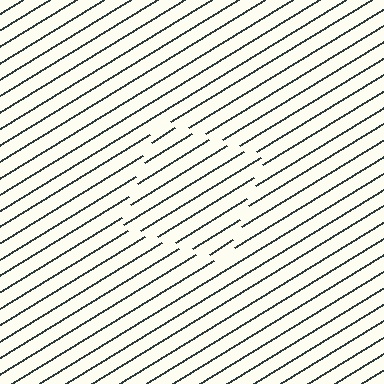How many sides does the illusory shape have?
4 sides — the line-ends trace a square.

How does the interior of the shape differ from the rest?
The interior of the shape contains the same grating, shifted by half a period — the contour is defined by the phase discontinuity where line-ends from the inner and outer gratings abut.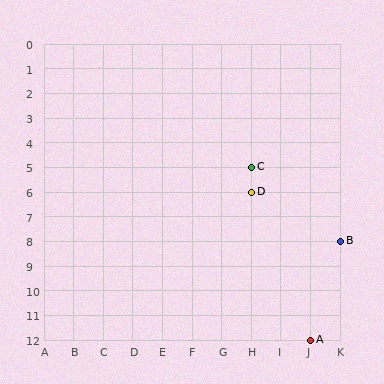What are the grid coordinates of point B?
Point B is at grid coordinates (K, 8).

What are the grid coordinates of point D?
Point D is at grid coordinates (H, 6).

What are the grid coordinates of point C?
Point C is at grid coordinates (H, 5).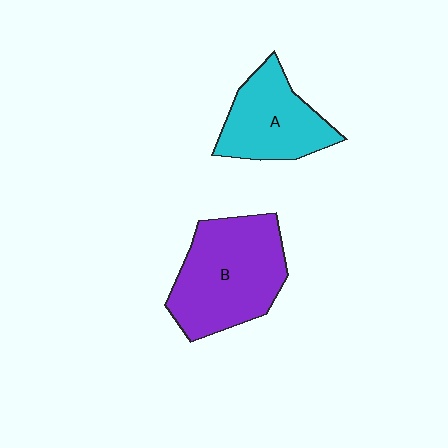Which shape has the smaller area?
Shape A (cyan).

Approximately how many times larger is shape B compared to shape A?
Approximately 1.4 times.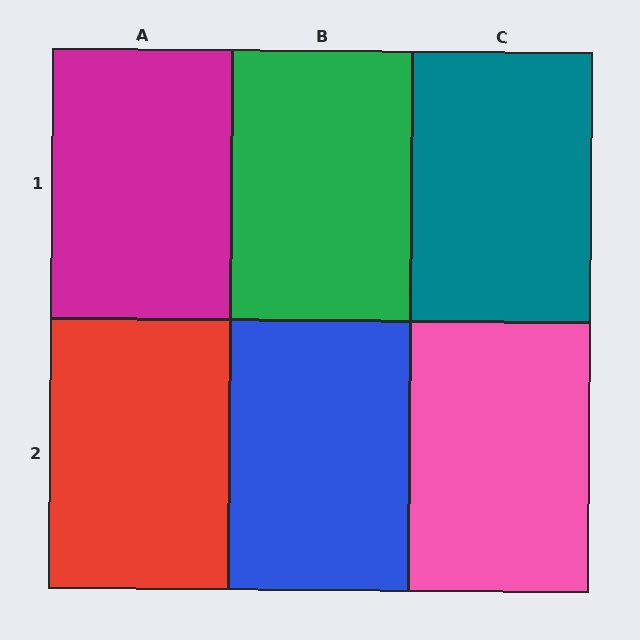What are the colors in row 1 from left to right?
Magenta, green, teal.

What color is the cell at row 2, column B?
Blue.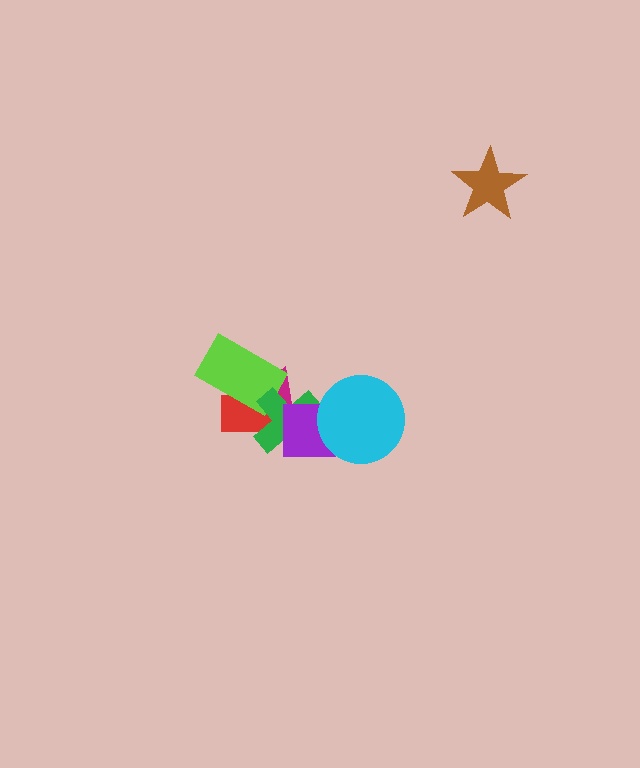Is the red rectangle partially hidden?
Yes, it is partially covered by another shape.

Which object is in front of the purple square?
The cyan circle is in front of the purple square.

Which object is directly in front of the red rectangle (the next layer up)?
The lime rectangle is directly in front of the red rectangle.